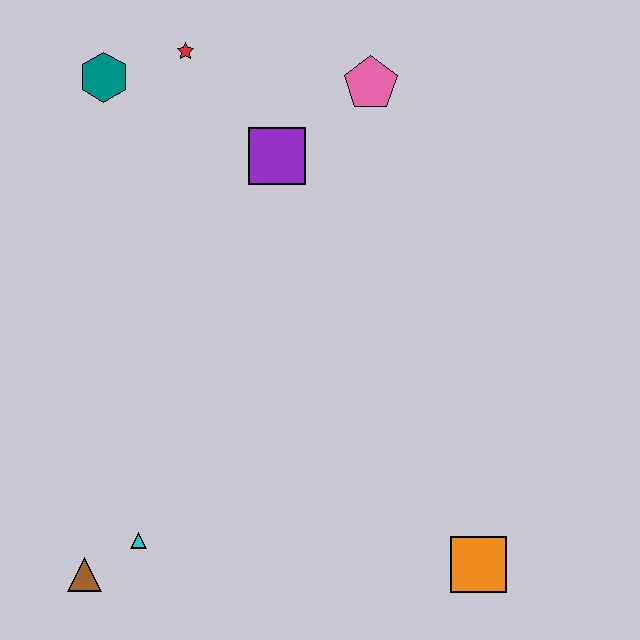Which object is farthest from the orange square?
The teal hexagon is farthest from the orange square.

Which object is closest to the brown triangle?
The cyan triangle is closest to the brown triangle.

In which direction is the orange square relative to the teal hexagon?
The orange square is below the teal hexagon.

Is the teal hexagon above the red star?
No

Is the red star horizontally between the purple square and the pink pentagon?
No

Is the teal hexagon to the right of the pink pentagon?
No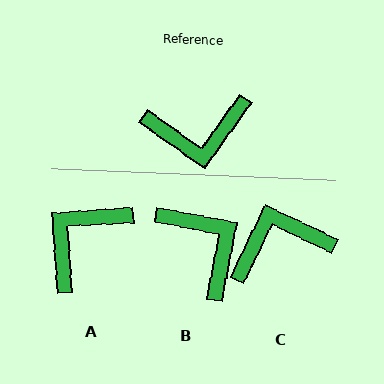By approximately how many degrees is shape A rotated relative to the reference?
Approximately 141 degrees clockwise.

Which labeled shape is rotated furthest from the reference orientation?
C, about 170 degrees away.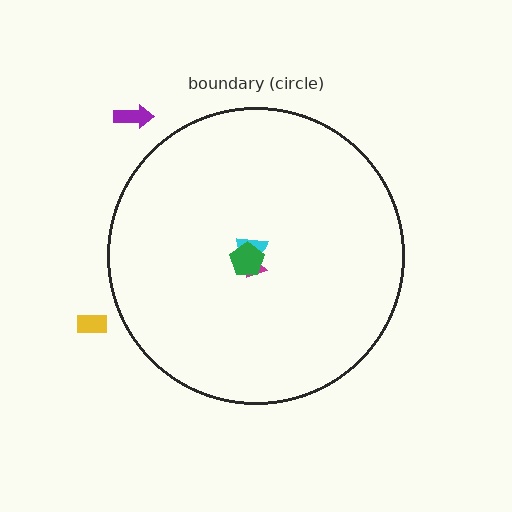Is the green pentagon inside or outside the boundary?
Inside.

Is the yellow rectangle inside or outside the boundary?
Outside.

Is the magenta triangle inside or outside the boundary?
Inside.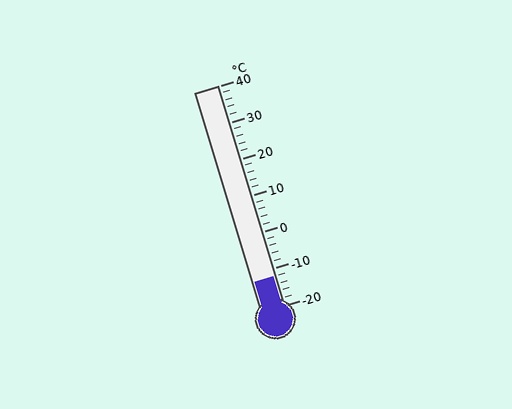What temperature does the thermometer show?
The thermometer shows approximately -12°C.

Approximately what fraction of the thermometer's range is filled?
The thermometer is filled to approximately 15% of its range.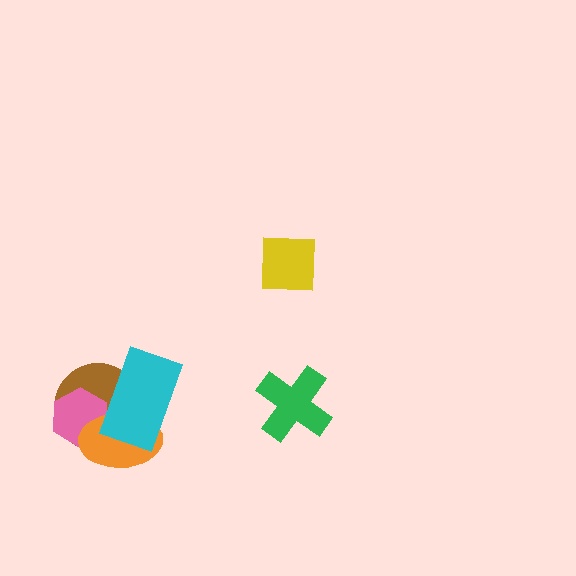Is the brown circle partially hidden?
Yes, it is partially covered by another shape.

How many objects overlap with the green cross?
0 objects overlap with the green cross.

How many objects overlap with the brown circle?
3 objects overlap with the brown circle.